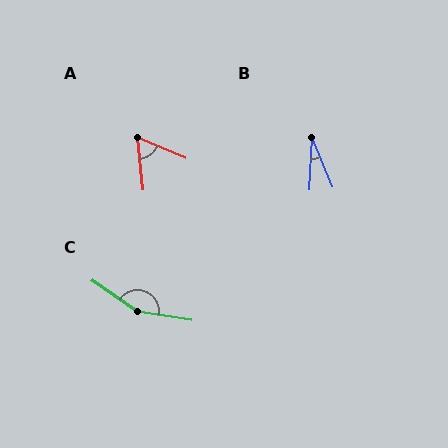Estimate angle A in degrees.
Approximately 61 degrees.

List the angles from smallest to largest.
B (25°), A (61°), C (154°).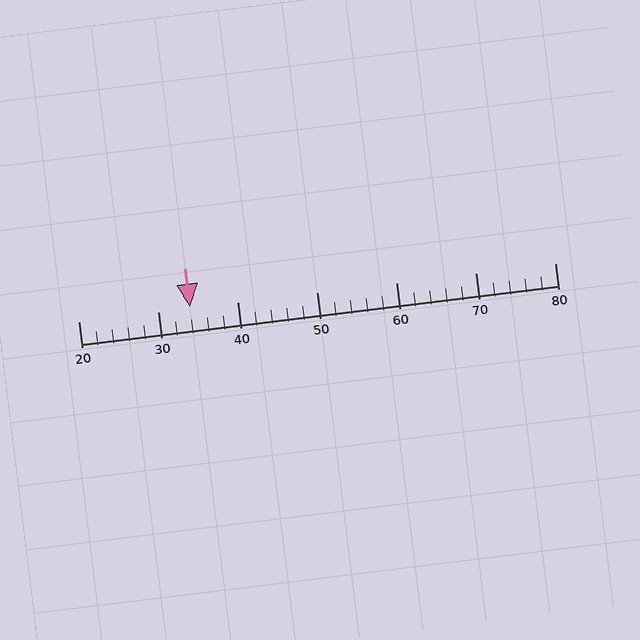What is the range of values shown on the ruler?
The ruler shows values from 20 to 80.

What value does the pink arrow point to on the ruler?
The pink arrow points to approximately 34.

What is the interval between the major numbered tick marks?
The major tick marks are spaced 10 units apart.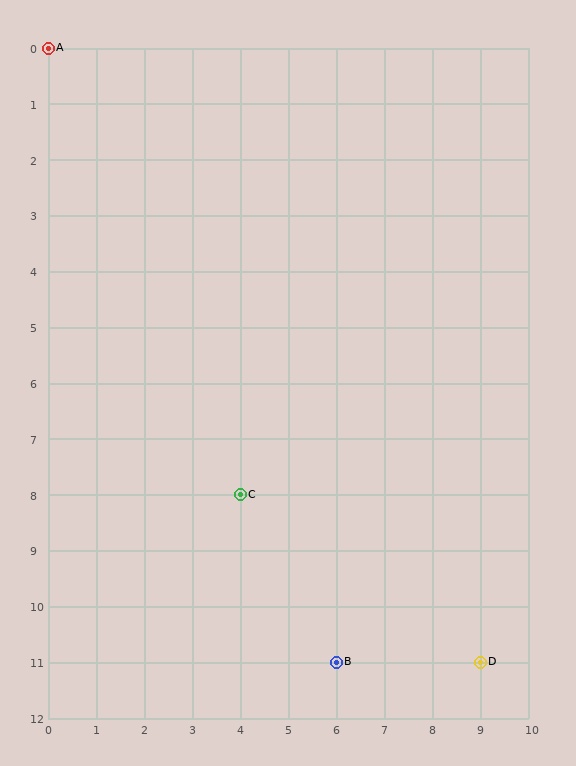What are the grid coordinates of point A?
Point A is at grid coordinates (0, 0).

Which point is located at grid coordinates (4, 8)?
Point C is at (4, 8).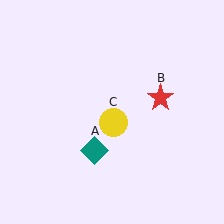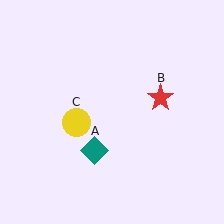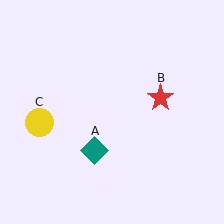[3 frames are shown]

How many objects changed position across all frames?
1 object changed position: yellow circle (object C).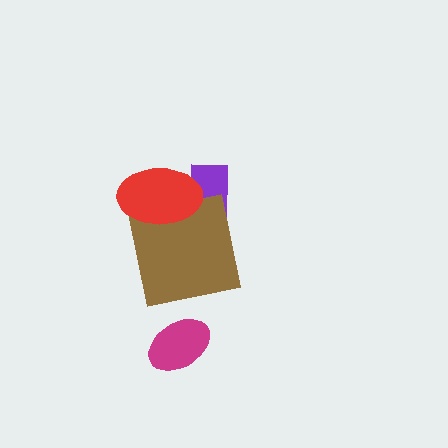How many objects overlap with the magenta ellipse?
0 objects overlap with the magenta ellipse.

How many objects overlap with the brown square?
2 objects overlap with the brown square.